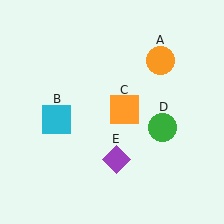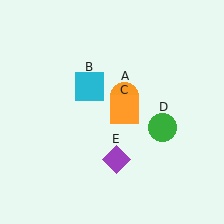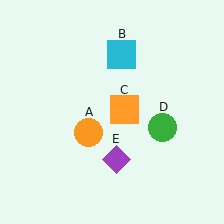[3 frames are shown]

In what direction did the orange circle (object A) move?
The orange circle (object A) moved down and to the left.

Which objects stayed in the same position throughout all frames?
Orange square (object C) and green circle (object D) and purple diamond (object E) remained stationary.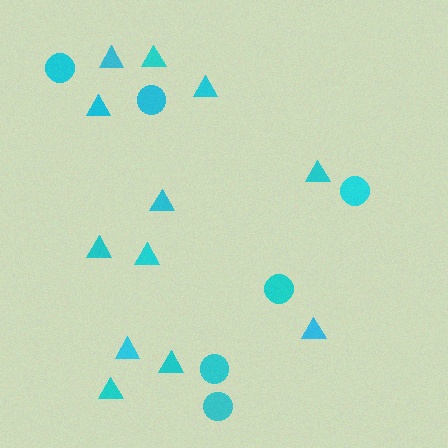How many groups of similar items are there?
There are 2 groups: one group of triangles (12) and one group of circles (6).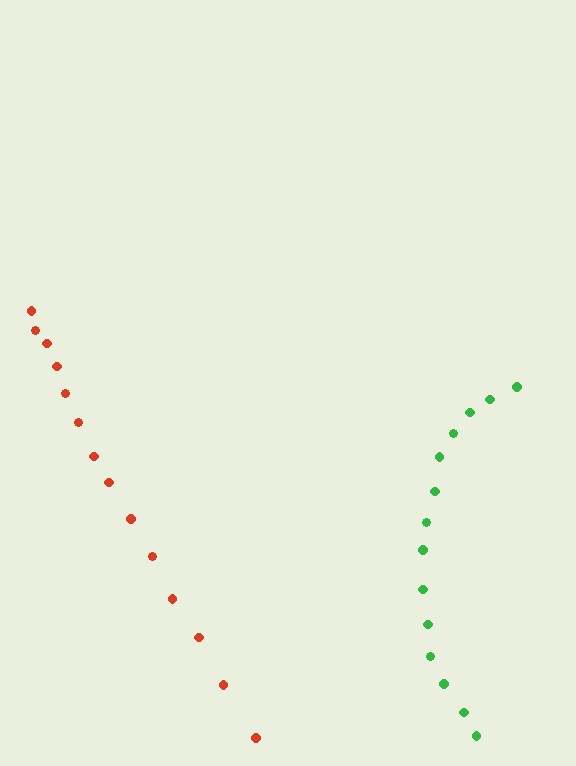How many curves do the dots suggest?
There are 2 distinct paths.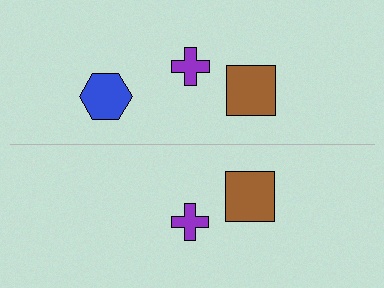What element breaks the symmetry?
A blue hexagon is missing from the bottom side.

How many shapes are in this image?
There are 5 shapes in this image.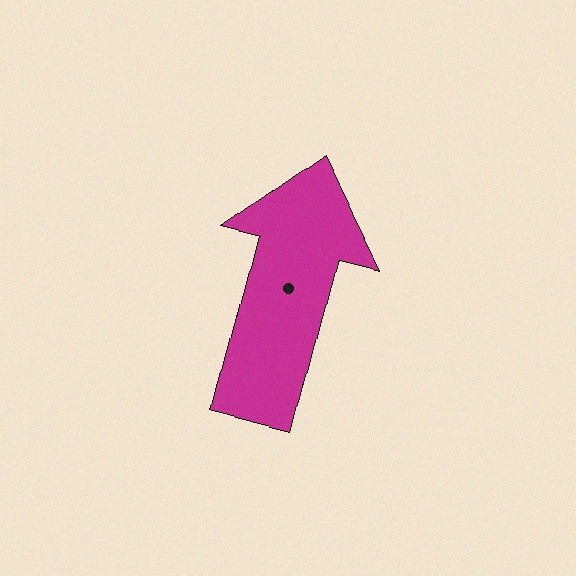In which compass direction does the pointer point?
North.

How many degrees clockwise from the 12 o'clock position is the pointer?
Approximately 15 degrees.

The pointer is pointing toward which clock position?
Roughly 12 o'clock.